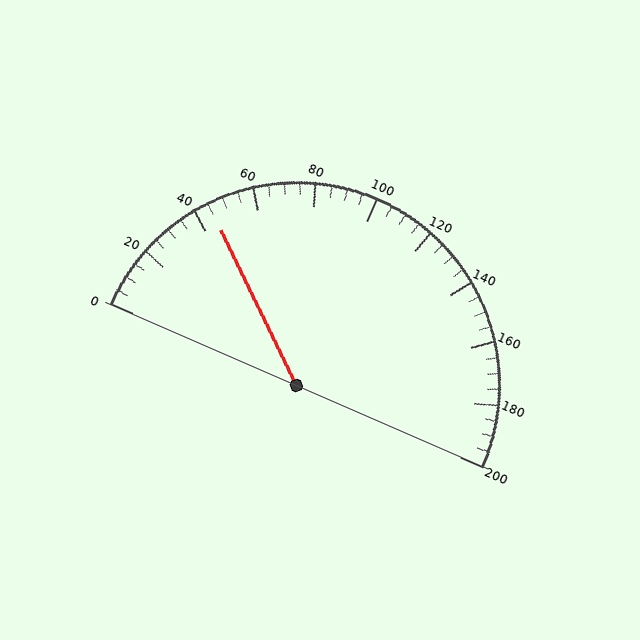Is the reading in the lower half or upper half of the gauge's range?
The reading is in the lower half of the range (0 to 200).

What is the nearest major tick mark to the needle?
The nearest major tick mark is 40.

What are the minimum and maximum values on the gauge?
The gauge ranges from 0 to 200.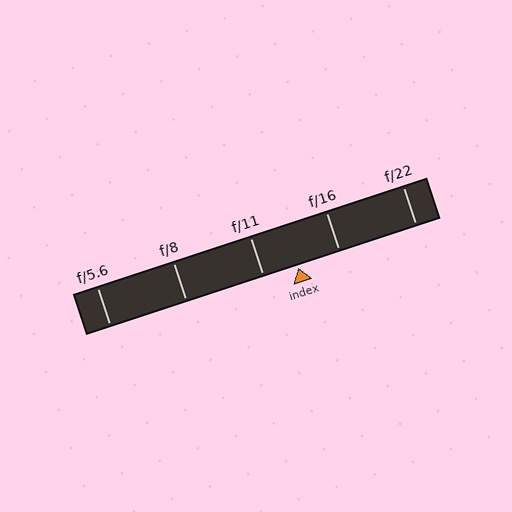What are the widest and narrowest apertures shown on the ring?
The widest aperture shown is f/5.6 and the narrowest is f/22.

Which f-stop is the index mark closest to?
The index mark is closest to f/11.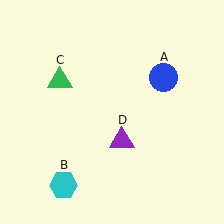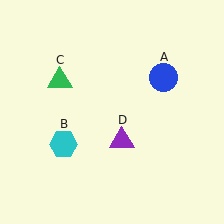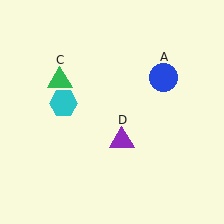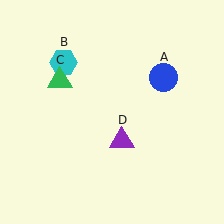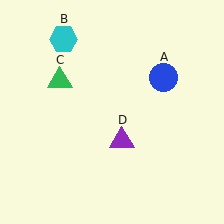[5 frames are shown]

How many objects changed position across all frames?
1 object changed position: cyan hexagon (object B).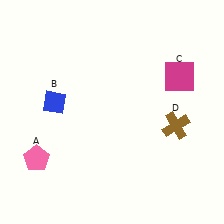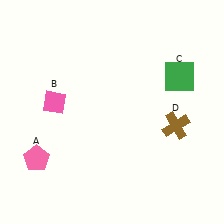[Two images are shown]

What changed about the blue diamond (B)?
In Image 1, B is blue. In Image 2, it changed to pink.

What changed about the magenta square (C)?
In Image 1, C is magenta. In Image 2, it changed to green.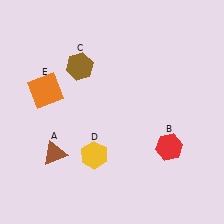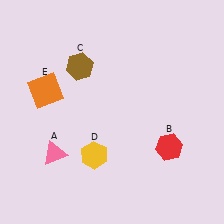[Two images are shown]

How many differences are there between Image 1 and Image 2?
There is 1 difference between the two images.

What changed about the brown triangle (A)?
In Image 1, A is brown. In Image 2, it changed to pink.